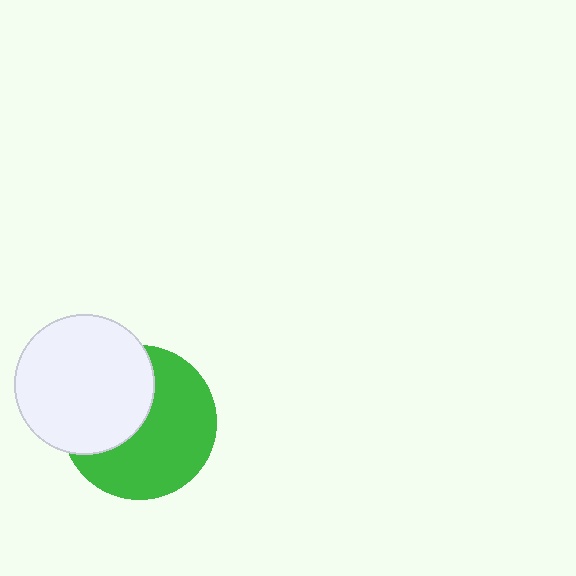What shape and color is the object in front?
The object in front is a white circle.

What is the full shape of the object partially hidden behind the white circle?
The partially hidden object is a green circle.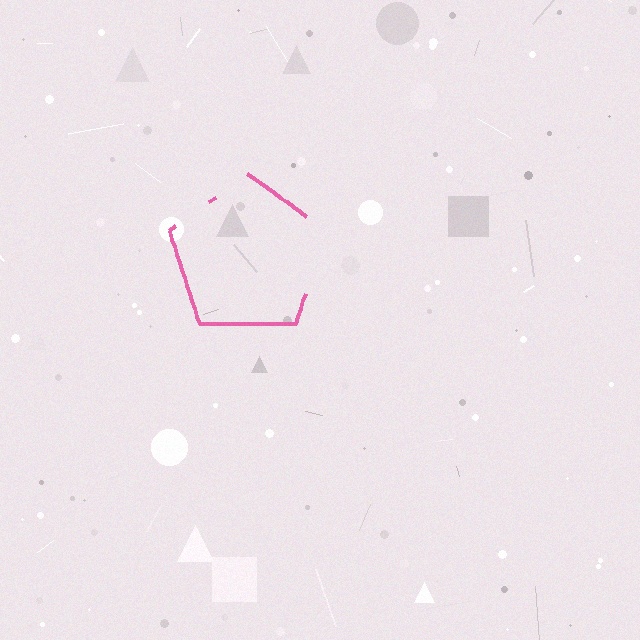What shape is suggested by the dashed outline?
The dashed outline suggests a pentagon.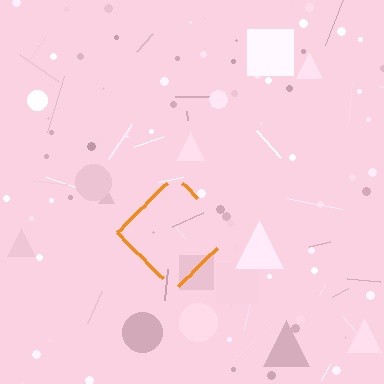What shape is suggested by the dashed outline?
The dashed outline suggests a diamond.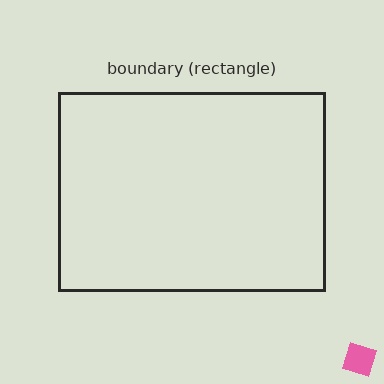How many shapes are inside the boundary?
0 inside, 1 outside.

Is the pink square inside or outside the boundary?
Outside.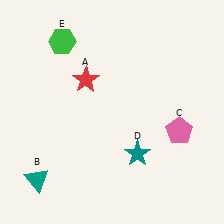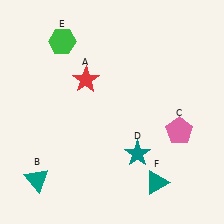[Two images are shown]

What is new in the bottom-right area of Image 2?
A teal triangle (F) was added in the bottom-right area of Image 2.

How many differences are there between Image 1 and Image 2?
There is 1 difference between the two images.